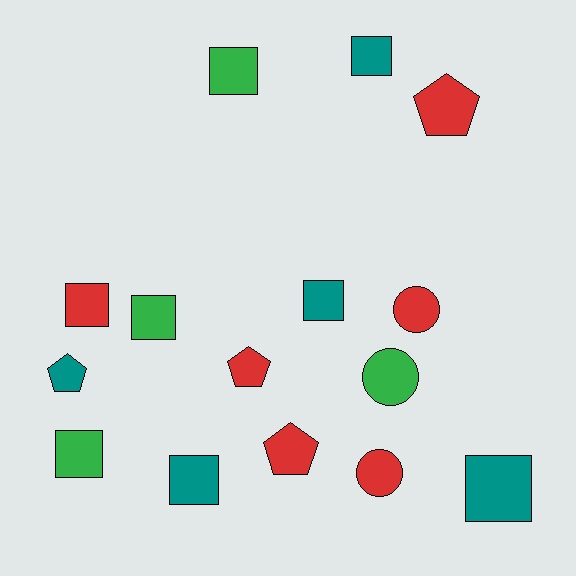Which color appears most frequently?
Red, with 6 objects.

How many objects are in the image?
There are 15 objects.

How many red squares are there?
There is 1 red square.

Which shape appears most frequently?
Square, with 8 objects.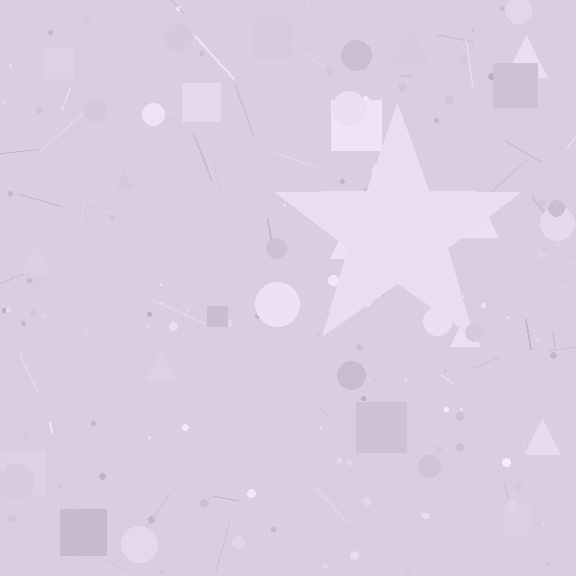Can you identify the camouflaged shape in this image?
The camouflaged shape is a star.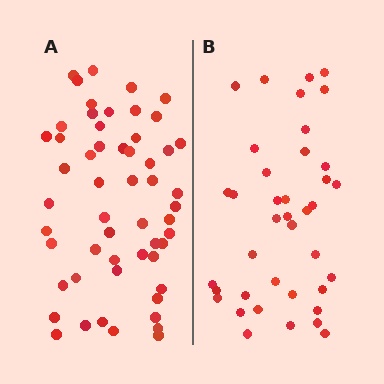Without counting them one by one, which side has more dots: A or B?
Region A (the left region) has more dots.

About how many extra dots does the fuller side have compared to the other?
Region A has approximately 15 more dots than region B.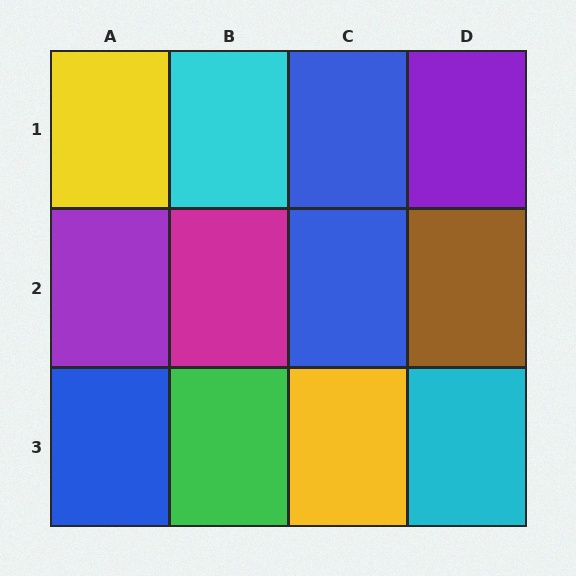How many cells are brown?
1 cell is brown.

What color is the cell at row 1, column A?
Yellow.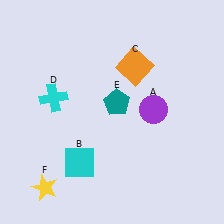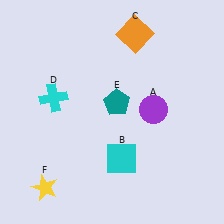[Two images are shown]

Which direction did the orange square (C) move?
The orange square (C) moved up.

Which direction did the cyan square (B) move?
The cyan square (B) moved right.